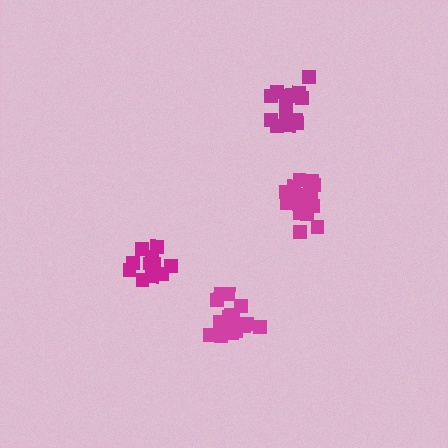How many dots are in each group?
Group 1: 13 dots, Group 2: 18 dots, Group 3: 19 dots, Group 4: 14 dots (64 total).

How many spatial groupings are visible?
There are 4 spatial groupings.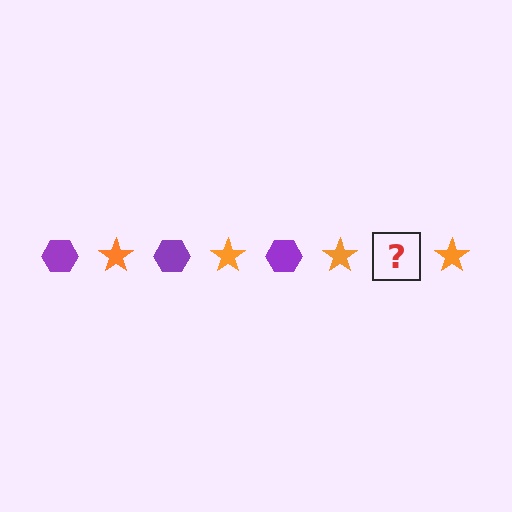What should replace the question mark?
The question mark should be replaced with a purple hexagon.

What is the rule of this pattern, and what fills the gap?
The rule is that the pattern alternates between purple hexagon and orange star. The gap should be filled with a purple hexagon.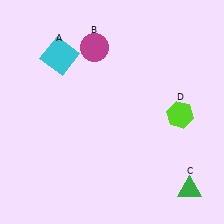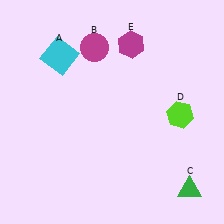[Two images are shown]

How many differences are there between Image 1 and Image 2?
There is 1 difference between the two images.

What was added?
A magenta hexagon (E) was added in Image 2.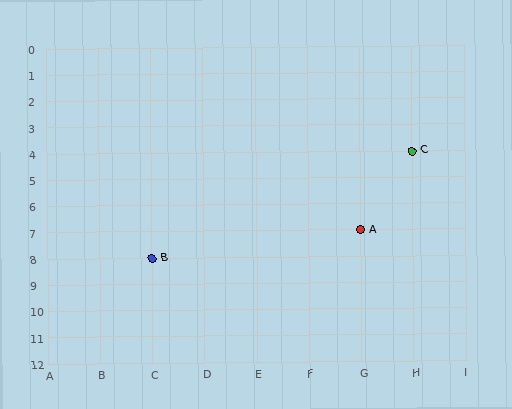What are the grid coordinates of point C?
Point C is at grid coordinates (H, 4).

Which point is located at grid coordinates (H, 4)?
Point C is at (H, 4).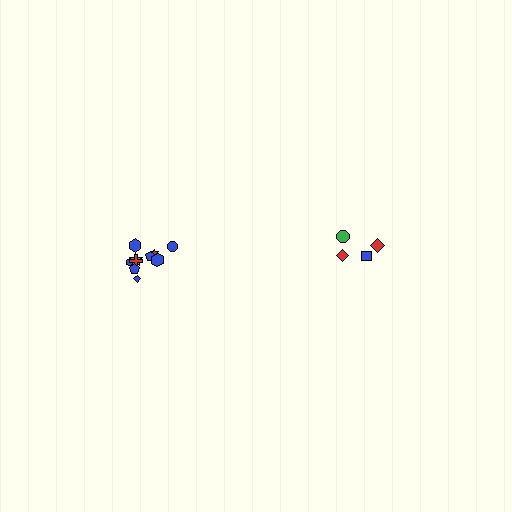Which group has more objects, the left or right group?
The left group.